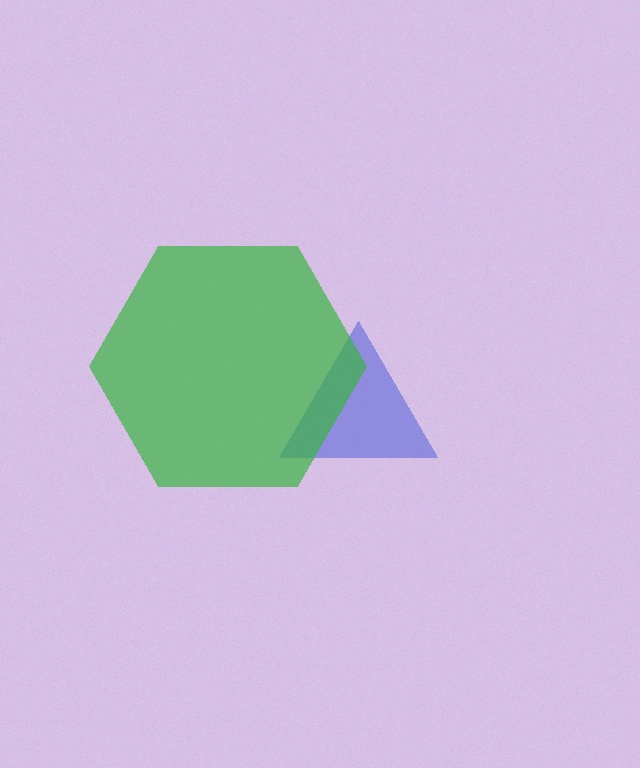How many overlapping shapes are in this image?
There are 2 overlapping shapes in the image.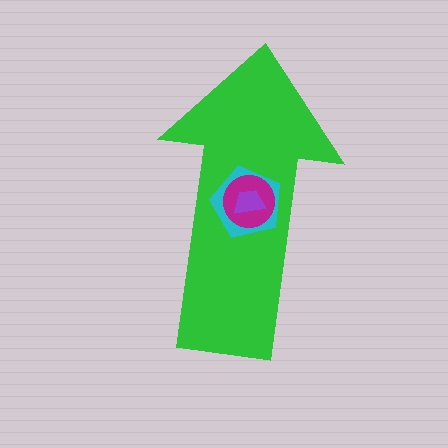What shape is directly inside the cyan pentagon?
The magenta circle.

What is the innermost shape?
The purple trapezoid.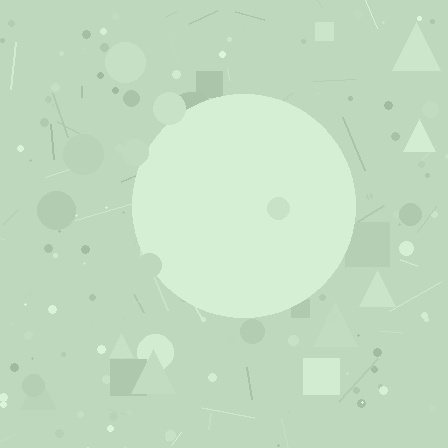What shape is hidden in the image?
A circle is hidden in the image.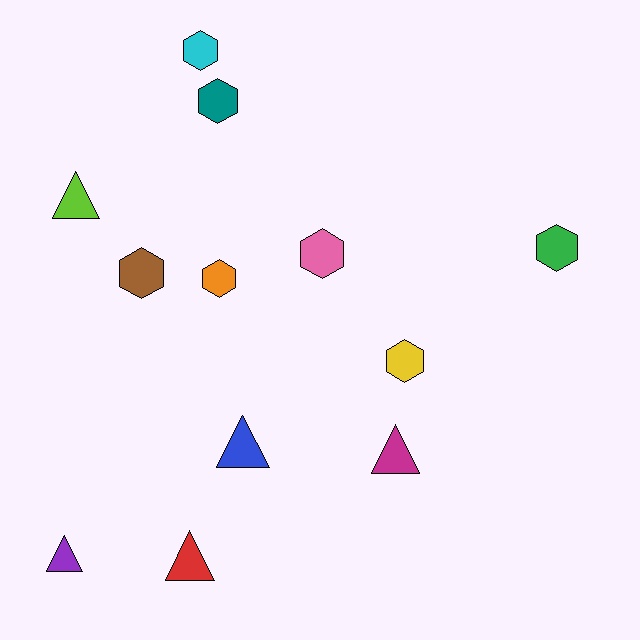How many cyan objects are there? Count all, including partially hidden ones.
There is 1 cyan object.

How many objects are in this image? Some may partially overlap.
There are 12 objects.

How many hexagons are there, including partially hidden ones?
There are 7 hexagons.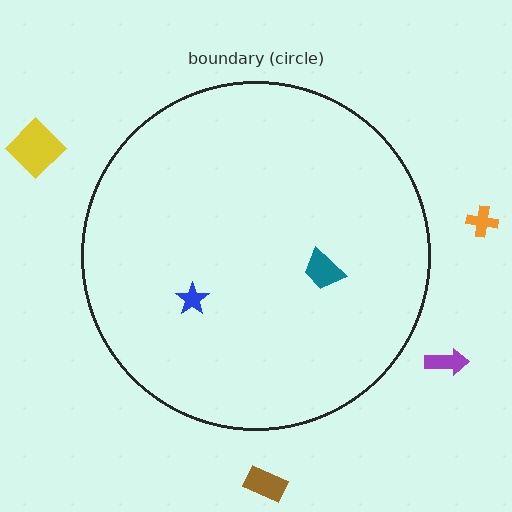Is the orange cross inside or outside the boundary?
Outside.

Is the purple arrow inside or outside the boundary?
Outside.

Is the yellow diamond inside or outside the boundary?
Outside.